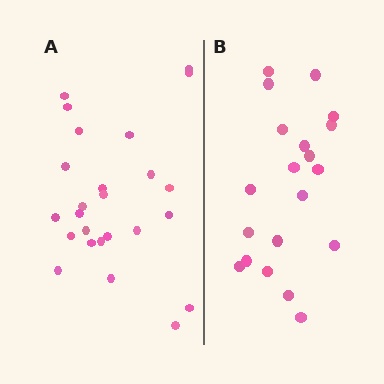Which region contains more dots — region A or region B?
Region A (the left region) has more dots.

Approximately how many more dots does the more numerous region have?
Region A has about 5 more dots than region B.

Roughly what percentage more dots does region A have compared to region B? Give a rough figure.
About 25% more.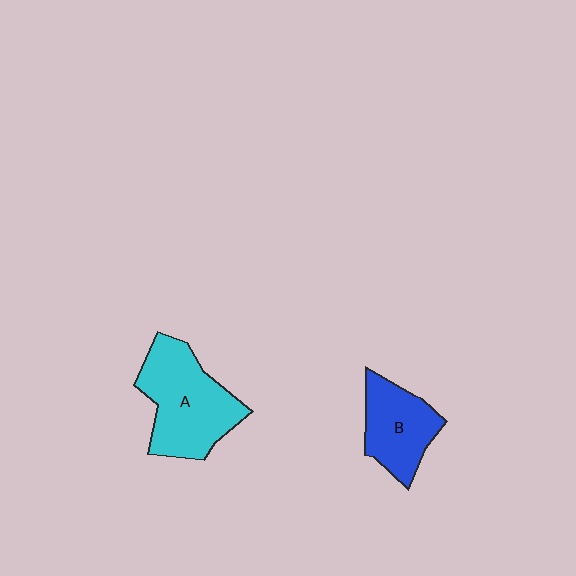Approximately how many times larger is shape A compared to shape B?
Approximately 1.5 times.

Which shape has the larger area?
Shape A (cyan).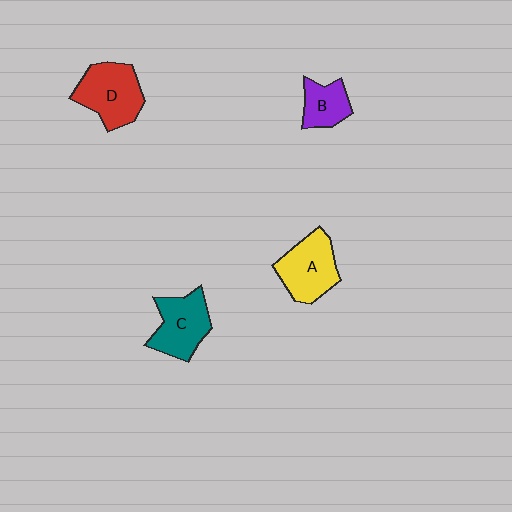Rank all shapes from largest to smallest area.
From largest to smallest: D (red), A (yellow), C (teal), B (purple).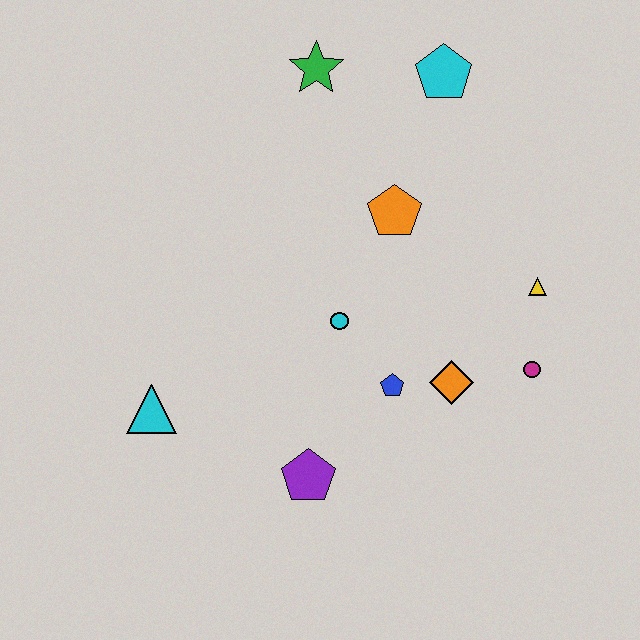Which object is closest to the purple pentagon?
The blue pentagon is closest to the purple pentagon.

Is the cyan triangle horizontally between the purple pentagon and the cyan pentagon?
No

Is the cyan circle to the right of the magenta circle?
No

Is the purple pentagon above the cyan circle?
No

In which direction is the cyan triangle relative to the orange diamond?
The cyan triangle is to the left of the orange diamond.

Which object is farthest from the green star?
The purple pentagon is farthest from the green star.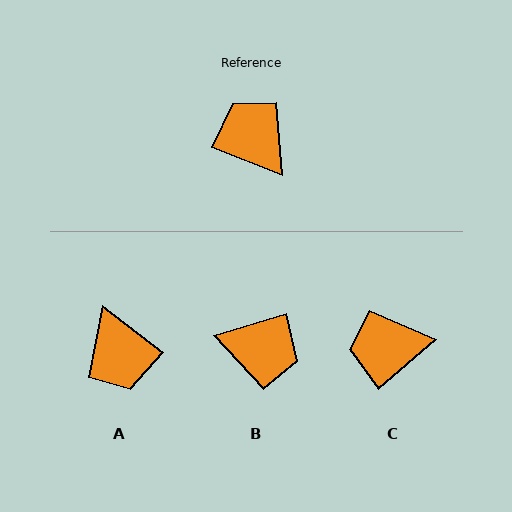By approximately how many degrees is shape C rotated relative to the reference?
Approximately 62 degrees counter-clockwise.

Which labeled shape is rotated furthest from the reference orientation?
A, about 164 degrees away.